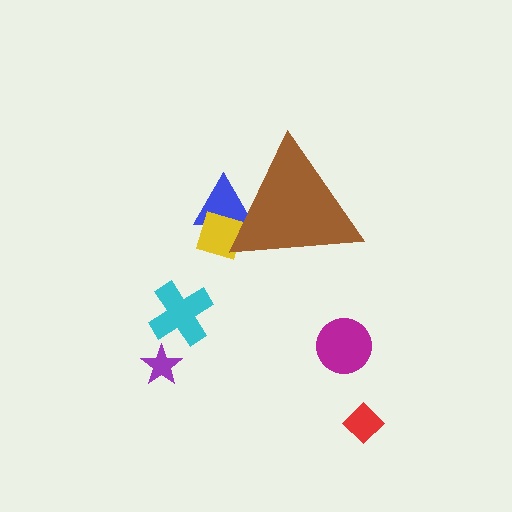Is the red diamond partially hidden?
No, the red diamond is fully visible.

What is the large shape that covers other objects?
A brown triangle.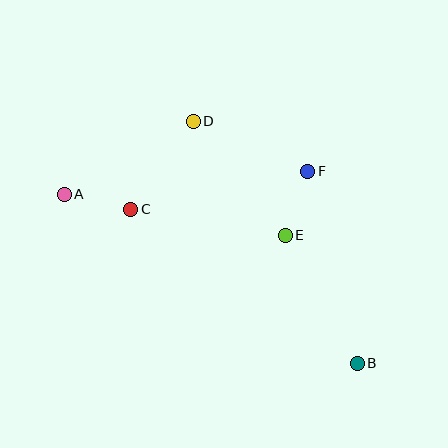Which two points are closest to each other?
Points E and F are closest to each other.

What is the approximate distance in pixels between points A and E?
The distance between A and E is approximately 225 pixels.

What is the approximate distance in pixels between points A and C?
The distance between A and C is approximately 68 pixels.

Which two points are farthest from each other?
Points A and B are farthest from each other.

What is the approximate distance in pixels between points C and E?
The distance between C and E is approximately 157 pixels.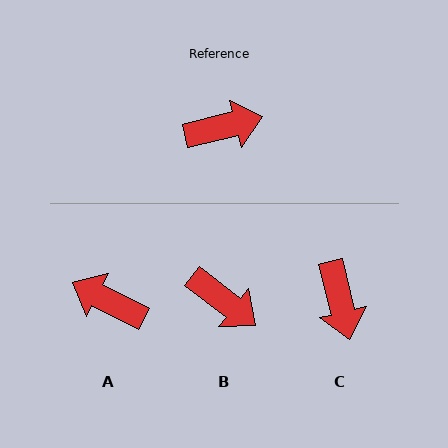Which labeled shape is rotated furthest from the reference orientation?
A, about 139 degrees away.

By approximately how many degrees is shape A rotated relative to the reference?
Approximately 139 degrees counter-clockwise.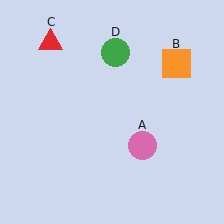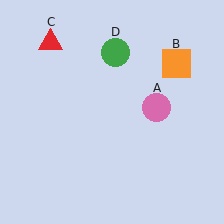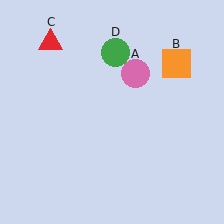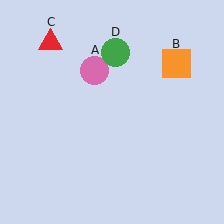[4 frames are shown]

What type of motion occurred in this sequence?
The pink circle (object A) rotated counterclockwise around the center of the scene.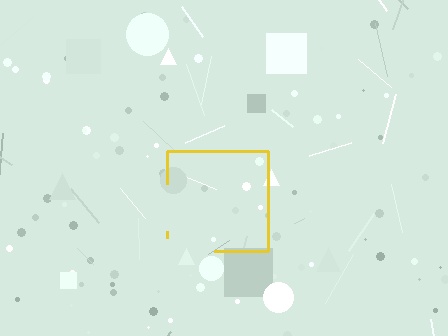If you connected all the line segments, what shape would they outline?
They would outline a square.